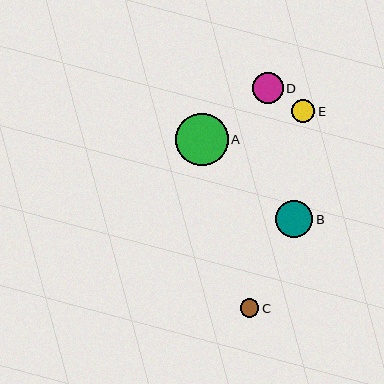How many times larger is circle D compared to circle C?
Circle D is approximately 1.7 times the size of circle C.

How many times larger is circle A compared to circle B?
Circle A is approximately 1.4 times the size of circle B.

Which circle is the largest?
Circle A is the largest with a size of approximately 52 pixels.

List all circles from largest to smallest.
From largest to smallest: A, B, D, E, C.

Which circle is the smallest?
Circle C is the smallest with a size of approximately 19 pixels.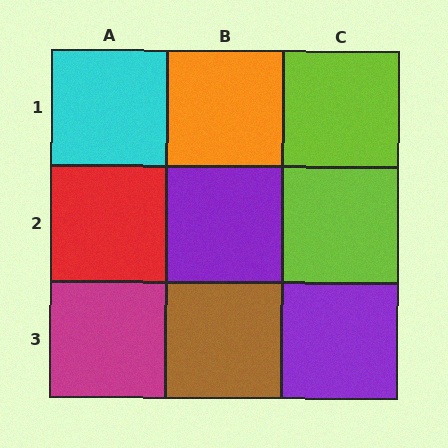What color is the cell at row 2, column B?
Purple.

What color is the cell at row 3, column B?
Brown.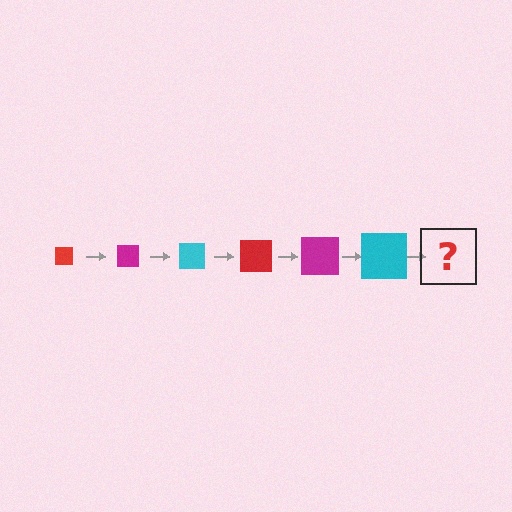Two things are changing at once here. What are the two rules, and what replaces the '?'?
The two rules are that the square grows larger each step and the color cycles through red, magenta, and cyan. The '?' should be a red square, larger than the previous one.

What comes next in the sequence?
The next element should be a red square, larger than the previous one.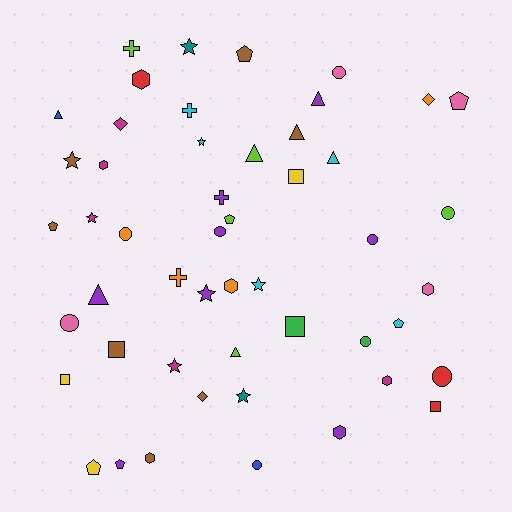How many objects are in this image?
There are 50 objects.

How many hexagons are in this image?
There are 7 hexagons.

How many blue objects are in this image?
There are 2 blue objects.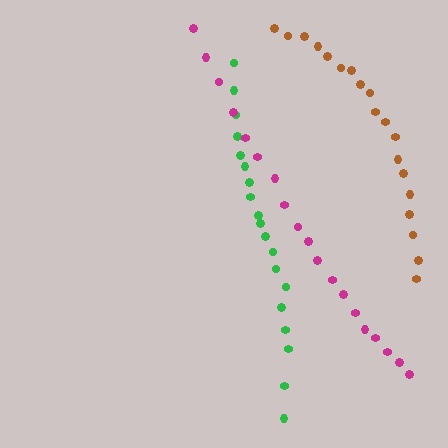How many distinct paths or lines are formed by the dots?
There are 3 distinct paths.